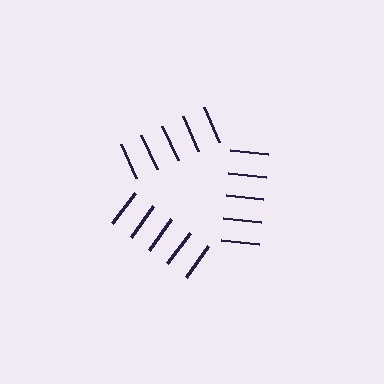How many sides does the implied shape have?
3 sides — the line-ends trace a triangle.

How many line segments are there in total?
15 — 5 along each of the 3 edges.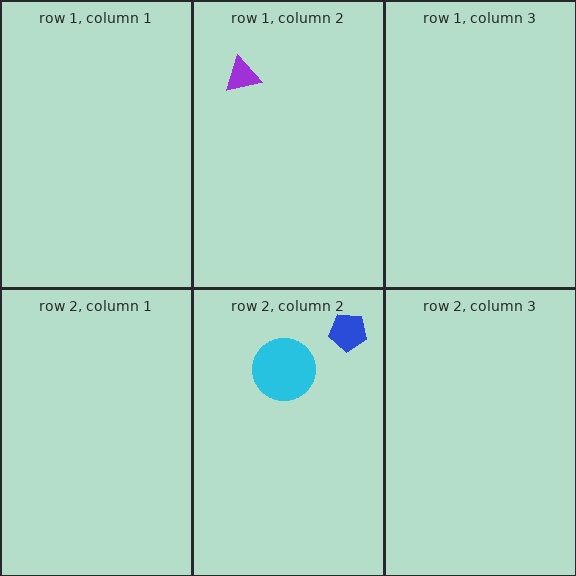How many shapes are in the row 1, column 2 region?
1.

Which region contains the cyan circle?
The row 2, column 2 region.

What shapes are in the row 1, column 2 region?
The purple triangle.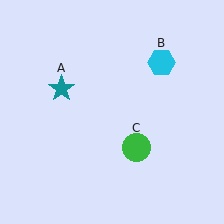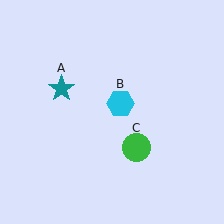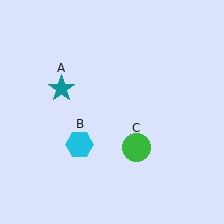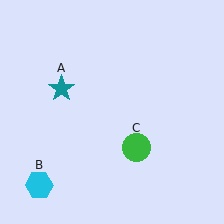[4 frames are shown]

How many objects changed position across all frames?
1 object changed position: cyan hexagon (object B).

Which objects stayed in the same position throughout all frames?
Teal star (object A) and green circle (object C) remained stationary.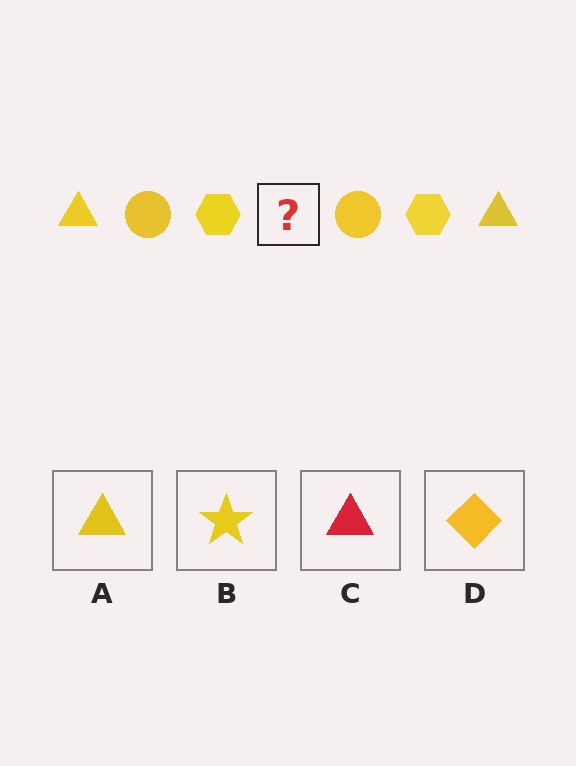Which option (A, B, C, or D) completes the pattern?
A.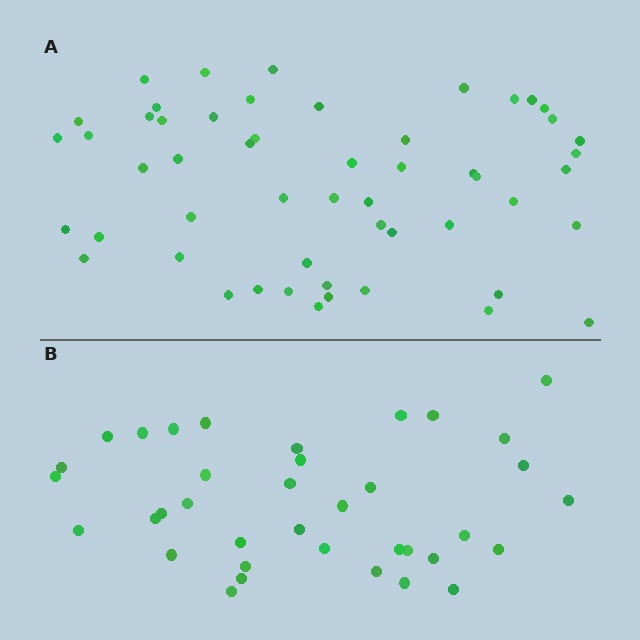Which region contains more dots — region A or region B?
Region A (the top region) has more dots.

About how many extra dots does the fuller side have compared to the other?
Region A has approximately 15 more dots than region B.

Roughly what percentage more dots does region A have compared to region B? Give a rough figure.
About 45% more.